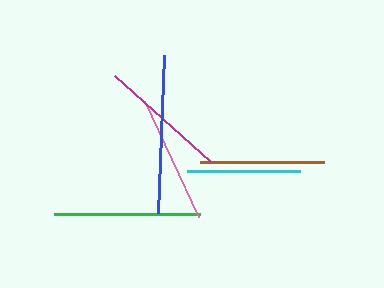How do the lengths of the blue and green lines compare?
The blue and green lines are approximately the same length.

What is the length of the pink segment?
The pink segment is approximately 128 pixels long.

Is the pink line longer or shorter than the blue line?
The blue line is longer than the pink line.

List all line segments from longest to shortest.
From longest to shortest: blue, green, magenta, pink, brown, cyan.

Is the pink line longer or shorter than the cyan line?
The pink line is longer than the cyan line.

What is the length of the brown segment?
The brown segment is approximately 123 pixels long.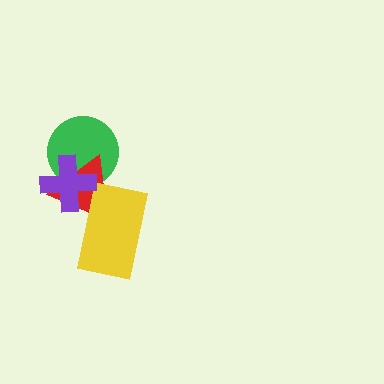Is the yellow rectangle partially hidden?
Yes, it is partially covered by another shape.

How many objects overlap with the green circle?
2 objects overlap with the green circle.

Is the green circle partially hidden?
Yes, it is partially covered by another shape.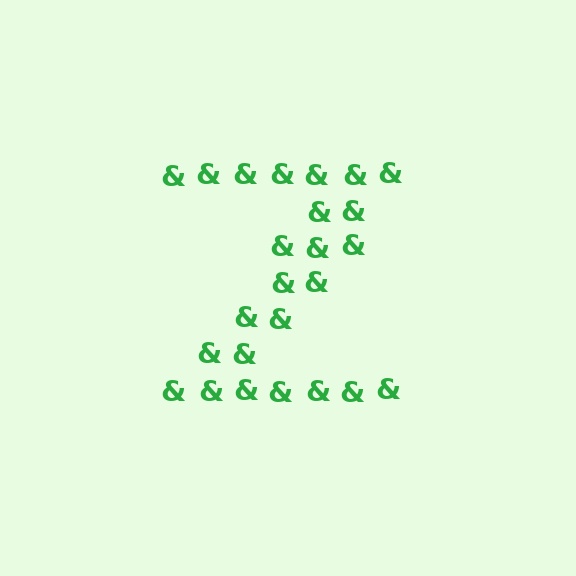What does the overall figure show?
The overall figure shows the letter Z.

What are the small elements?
The small elements are ampersands.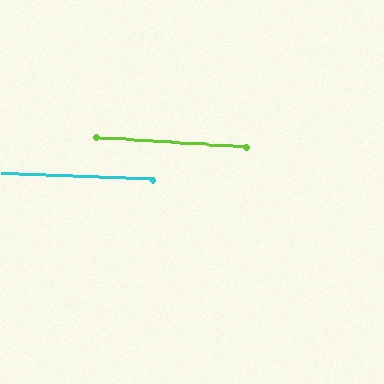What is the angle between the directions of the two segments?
Approximately 1 degree.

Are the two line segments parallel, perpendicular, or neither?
Parallel — their directions differ by only 1.5°.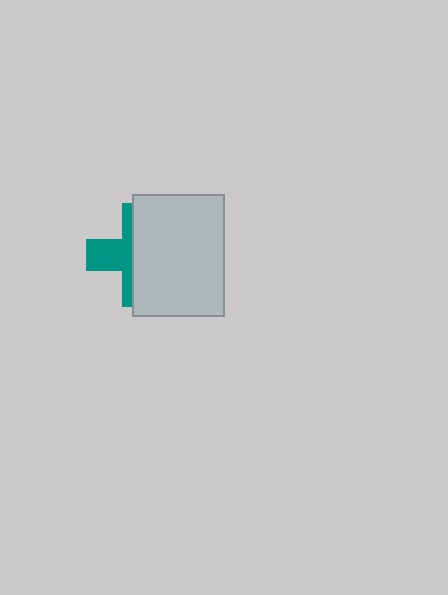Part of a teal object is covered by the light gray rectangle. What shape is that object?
It is a cross.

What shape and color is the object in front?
The object in front is a light gray rectangle.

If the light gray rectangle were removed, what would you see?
You would see the complete teal cross.